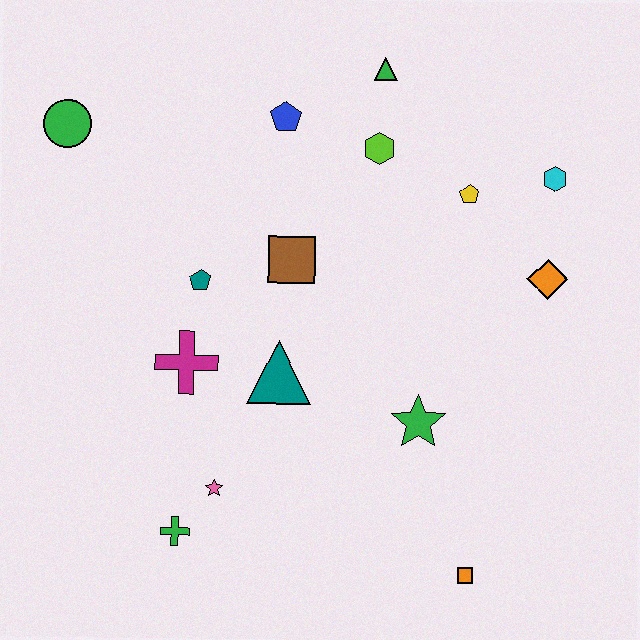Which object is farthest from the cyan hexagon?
The green cross is farthest from the cyan hexagon.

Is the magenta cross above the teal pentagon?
No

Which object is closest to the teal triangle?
The magenta cross is closest to the teal triangle.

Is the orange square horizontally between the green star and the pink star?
No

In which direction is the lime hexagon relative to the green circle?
The lime hexagon is to the right of the green circle.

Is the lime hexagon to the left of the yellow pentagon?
Yes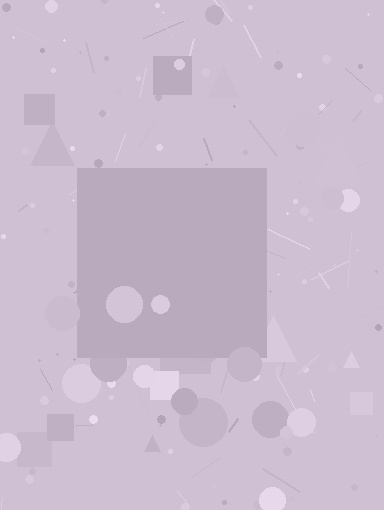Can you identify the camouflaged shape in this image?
The camouflaged shape is a square.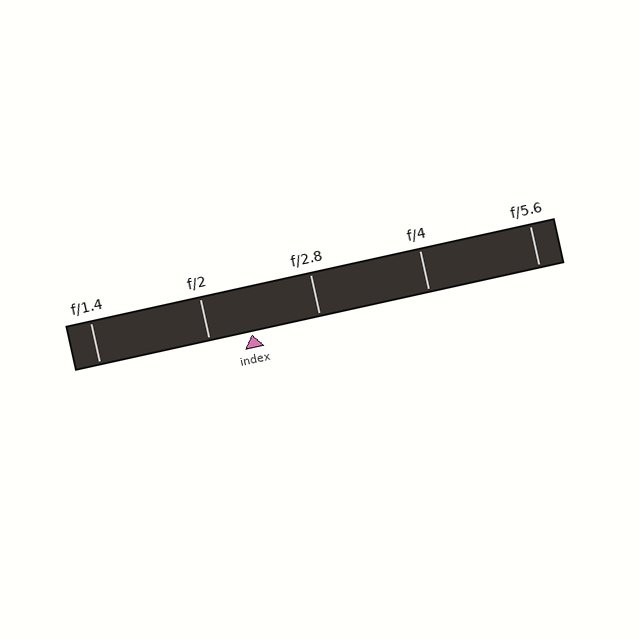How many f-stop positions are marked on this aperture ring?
There are 5 f-stop positions marked.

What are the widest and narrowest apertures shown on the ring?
The widest aperture shown is f/1.4 and the narrowest is f/5.6.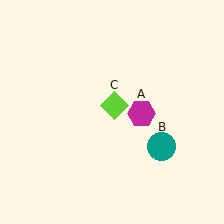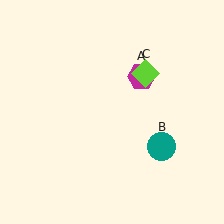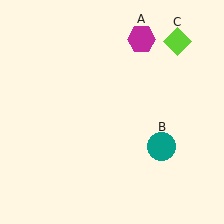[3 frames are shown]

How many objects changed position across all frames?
2 objects changed position: magenta hexagon (object A), lime diamond (object C).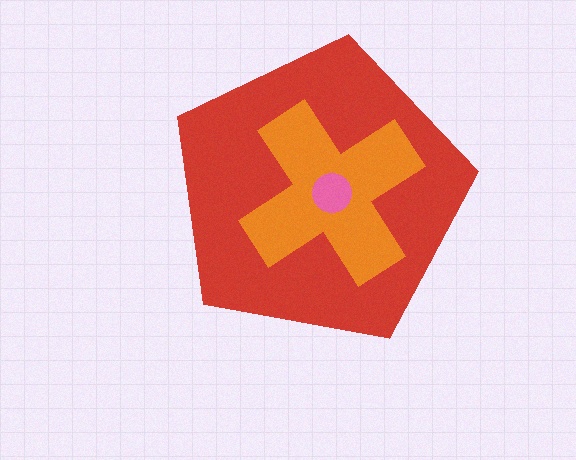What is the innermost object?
The pink circle.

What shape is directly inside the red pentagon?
The orange cross.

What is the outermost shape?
The red pentagon.